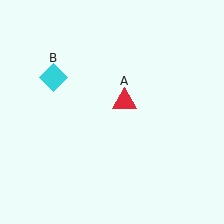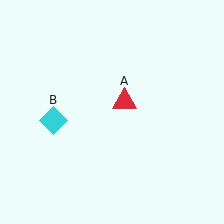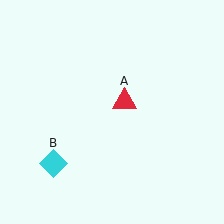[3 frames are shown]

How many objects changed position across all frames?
1 object changed position: cyan diamond (object B).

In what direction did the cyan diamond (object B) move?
The cyan diamond (object B) moved down.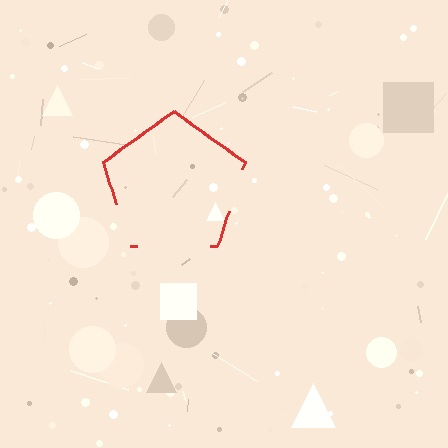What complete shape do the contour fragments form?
The contour fragments form a pentagon.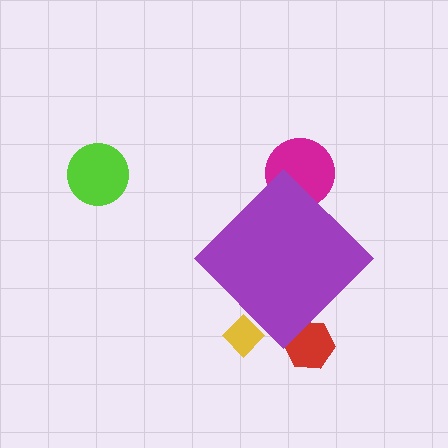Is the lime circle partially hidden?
No, the lime circle is fully visible.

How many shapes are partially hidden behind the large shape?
3 shapes are partially hidden.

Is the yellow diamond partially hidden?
Yes, the yellow diamond is partially hidden behind the purple diamond.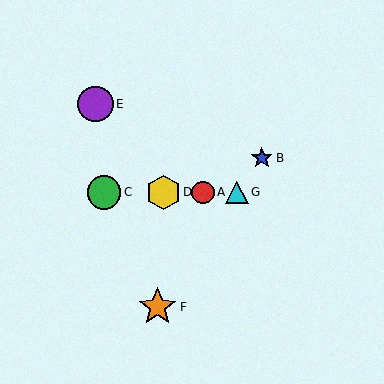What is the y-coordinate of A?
Object A is at y≈192.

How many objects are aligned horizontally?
4 objects (A, C, D, G) are aligned horizontally.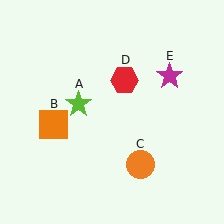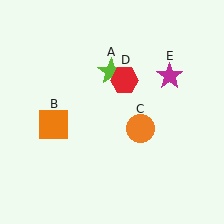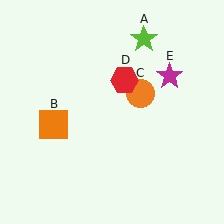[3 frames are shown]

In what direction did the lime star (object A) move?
The lime star (object A) moved up and to the right.